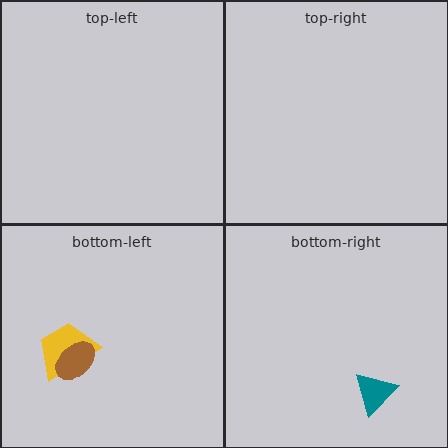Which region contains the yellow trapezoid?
The bottom-left region.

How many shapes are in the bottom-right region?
1.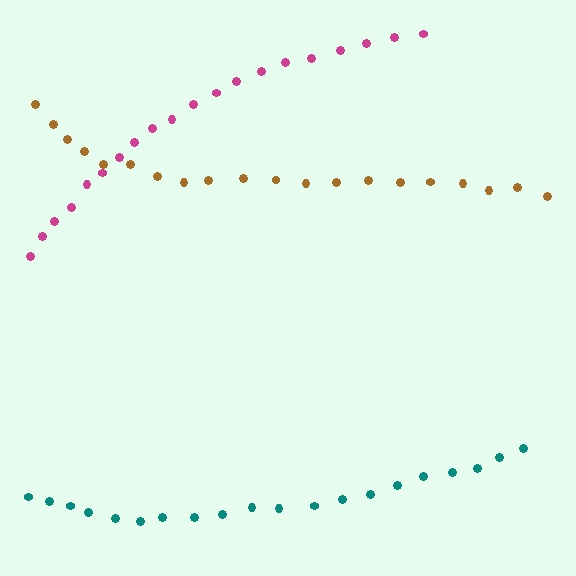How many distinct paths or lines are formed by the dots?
There are 3 distinct paths.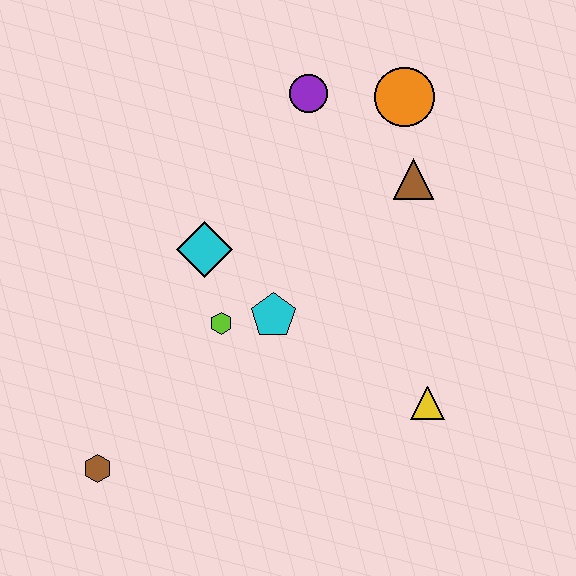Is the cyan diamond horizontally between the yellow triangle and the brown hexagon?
Yes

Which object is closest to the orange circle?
The brown triangle is closest to the orange circle.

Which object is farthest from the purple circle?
The brown hexagon is farthest from the purple circle.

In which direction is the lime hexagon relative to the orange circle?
The lime hexagon is below the orange circle.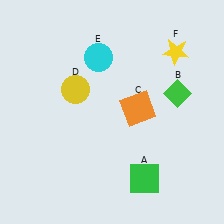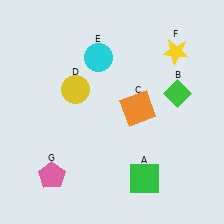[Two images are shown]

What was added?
A pink pentagon (G) was added in Image 2.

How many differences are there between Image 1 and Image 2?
There is 1 difference between the two images.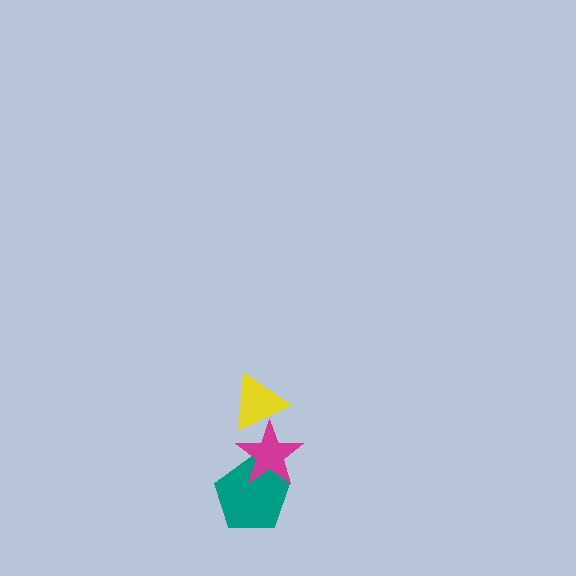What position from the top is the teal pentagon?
The teal pentagon is 3rd from the top.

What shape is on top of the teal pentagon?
The magenta star is on top of the teal pentagon.